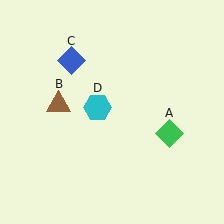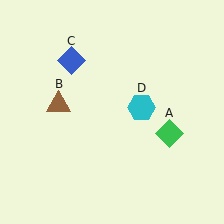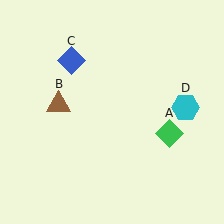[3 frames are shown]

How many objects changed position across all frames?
1 object changed position: cyan hexagon (object D).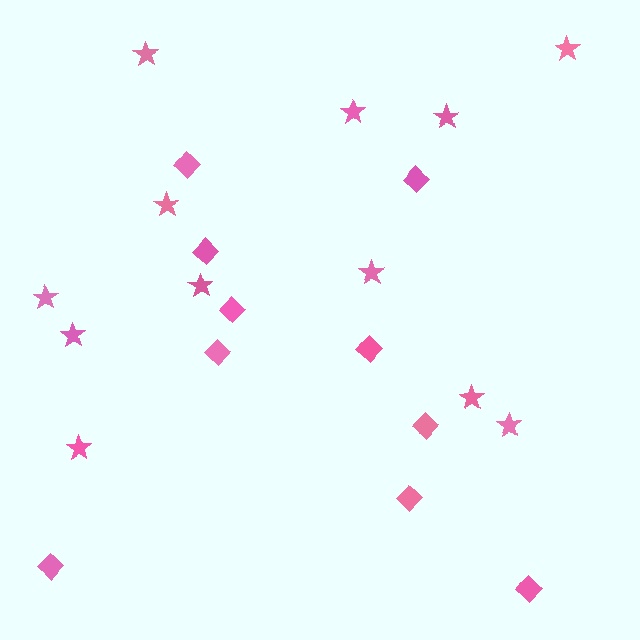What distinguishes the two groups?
There are 2 groups: one group of diamonds (10) and one group of stars (12).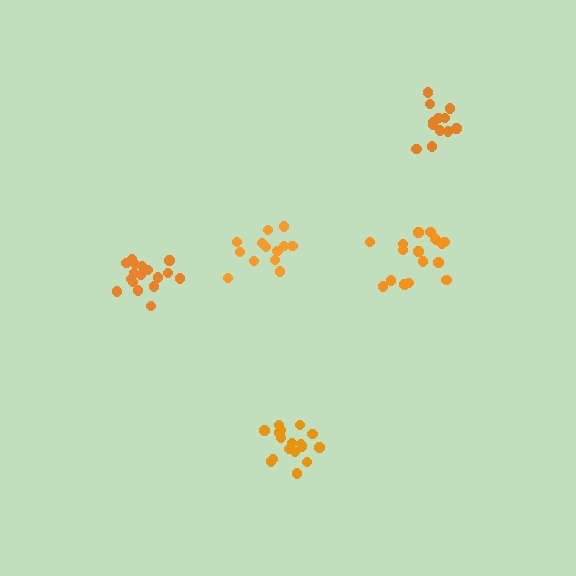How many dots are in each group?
Group 1: 17 dots, Group 2: 17 dots, Group 3: 12 dots, Group 4: 13 dots, Group 5: 17 dots (76 total).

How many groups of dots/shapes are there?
There are 5 groups.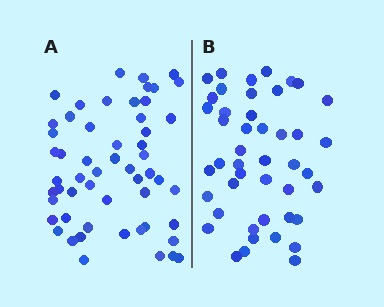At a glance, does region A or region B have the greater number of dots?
Region A (the left region) has more dots.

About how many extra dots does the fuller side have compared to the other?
Region A has roughly 10 or so more dots than region B.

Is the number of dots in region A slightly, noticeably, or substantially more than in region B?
Region A has only slightly more — the two regions are fairly close. The ratio is roughly 1.2 to 1.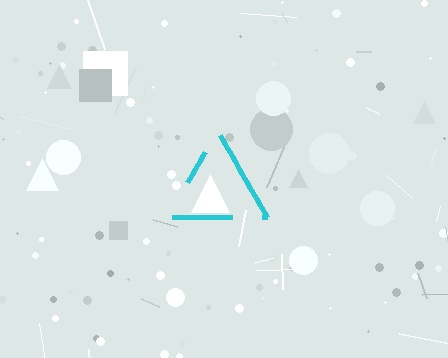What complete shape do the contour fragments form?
The contour fragments form a triangle.